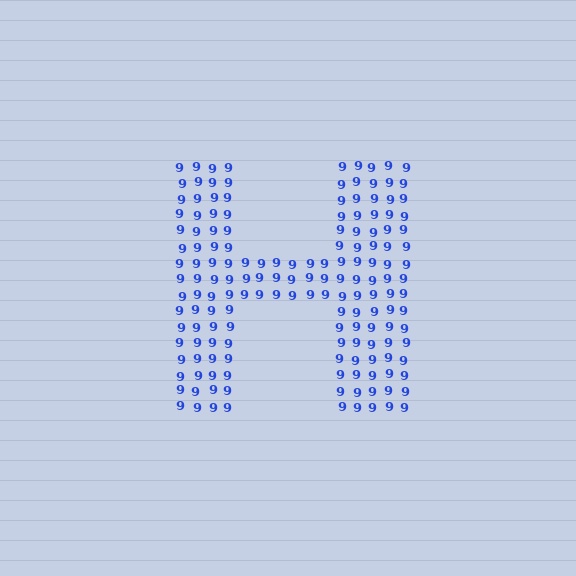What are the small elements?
The small elements are digit 9's.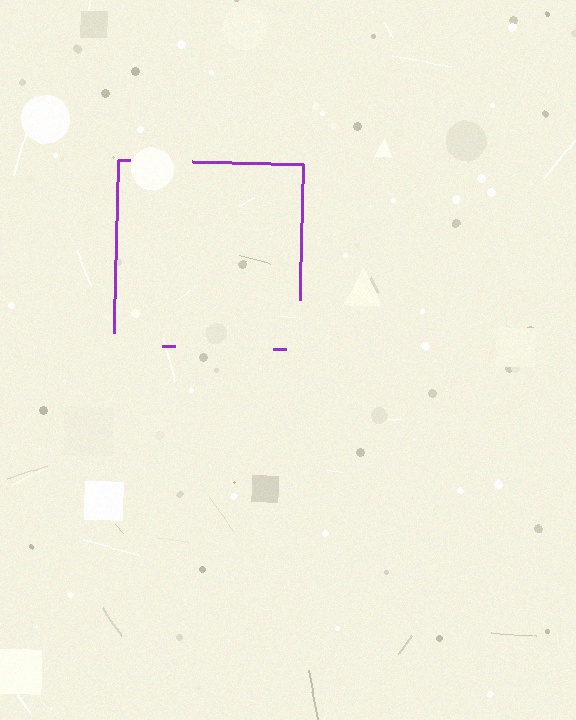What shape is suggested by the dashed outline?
The dashed outline suggests a square.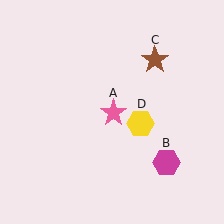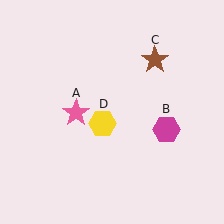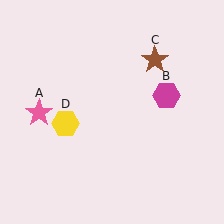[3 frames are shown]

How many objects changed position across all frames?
3 objects changed position: pink star (object A), magenta hexagon (object B), yellow hexagon (object D).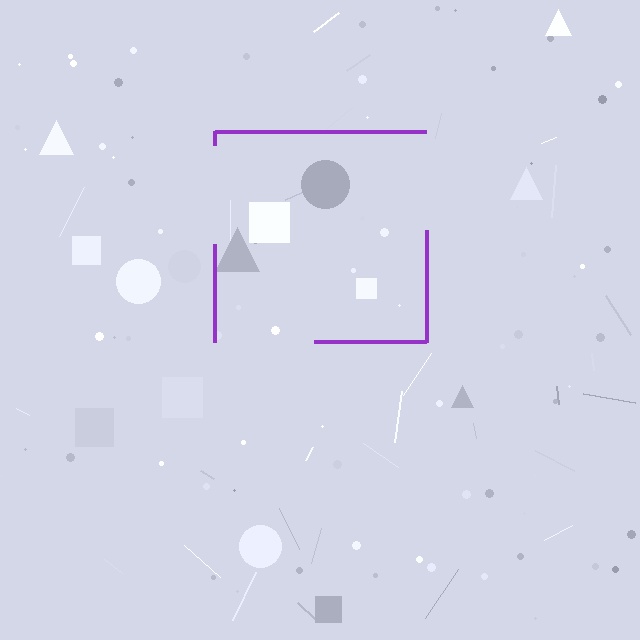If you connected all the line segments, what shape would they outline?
They would outline a square.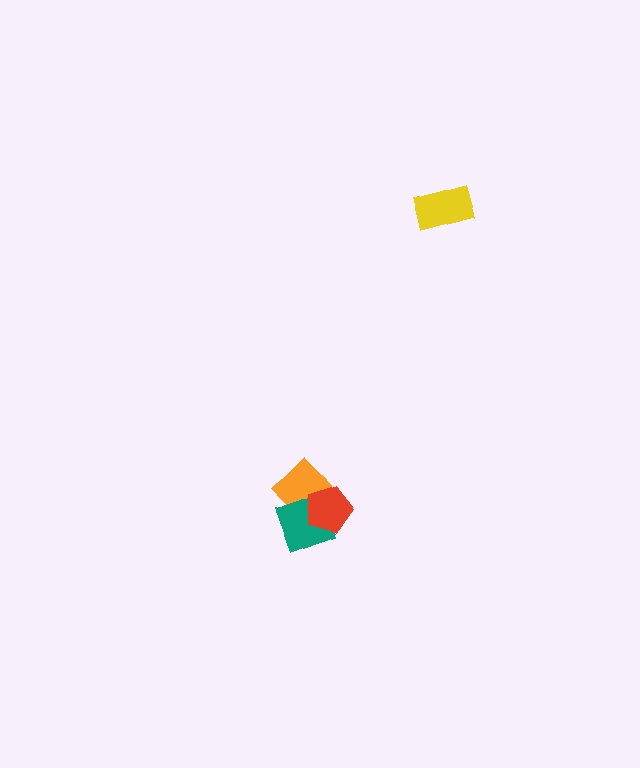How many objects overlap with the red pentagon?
2 objects overlap with the red pentagon.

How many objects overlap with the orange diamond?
2 objects overlap with the orange diamond.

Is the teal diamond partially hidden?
Yes, it is partially covered by another shape.